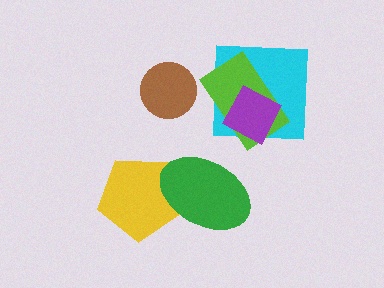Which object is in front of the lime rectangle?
The purple diamond is in front of the lime rectangle.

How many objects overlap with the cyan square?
2 objects overlap with the cyan square.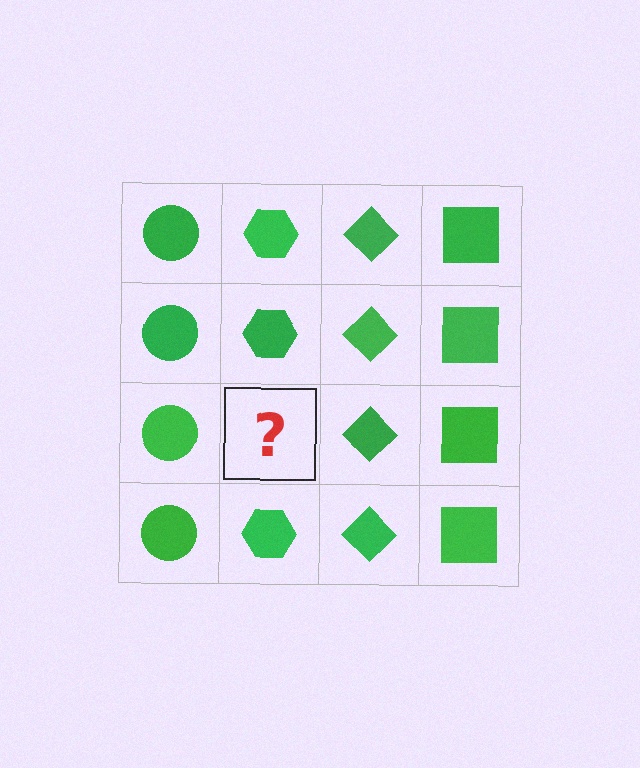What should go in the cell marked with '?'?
The missing cell should contain a green hexagon.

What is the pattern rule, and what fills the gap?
The rule is that each column has a consistent shape. The gap should be filled with a green hexagon.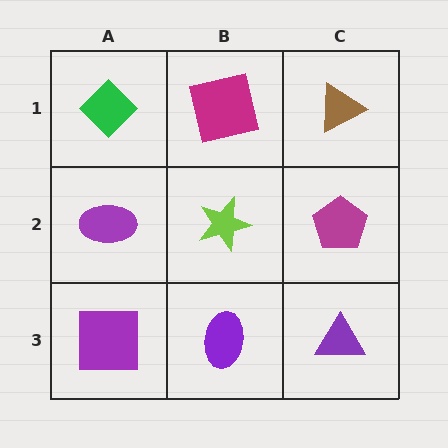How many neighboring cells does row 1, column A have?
2.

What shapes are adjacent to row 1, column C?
A magenta pentagon (row 2, column C), a magenta square (row 1, column B).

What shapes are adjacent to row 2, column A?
A green diamond (row 1, column A), a purple square (row 3, column A), a lime star (row 2, column B).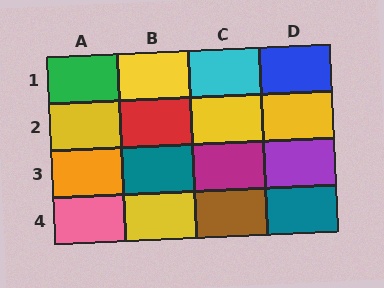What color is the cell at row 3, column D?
Purple.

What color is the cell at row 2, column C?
Yellow.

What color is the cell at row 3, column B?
Teal.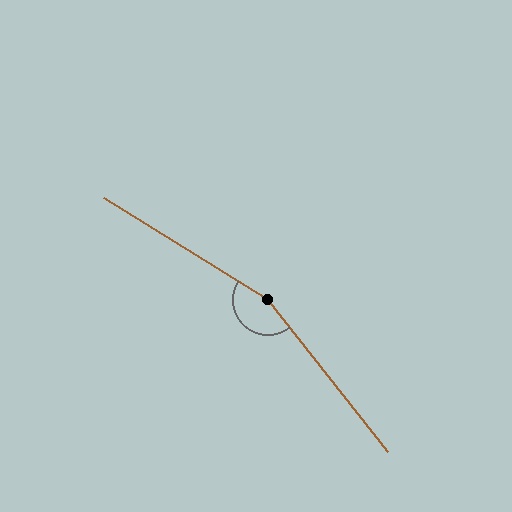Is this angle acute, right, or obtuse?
It is obtuse.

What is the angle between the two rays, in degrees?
Approximately 160 degrees.